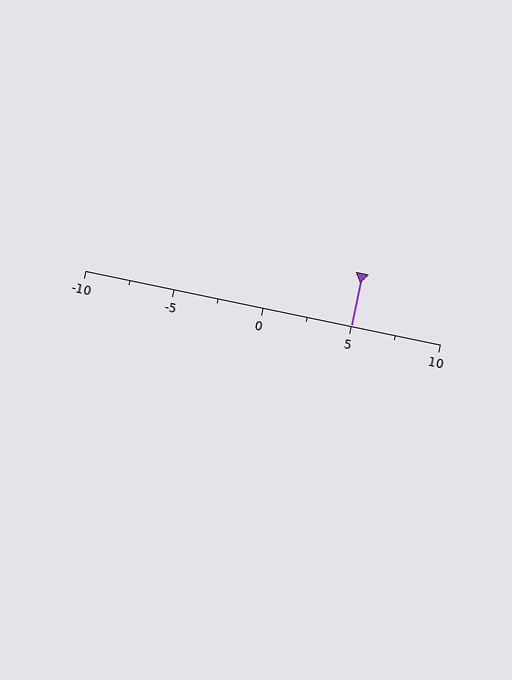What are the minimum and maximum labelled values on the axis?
The axis runs from -10 to 10.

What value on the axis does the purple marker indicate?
The marker indicates approximately 5.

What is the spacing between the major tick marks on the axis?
The major ticks are spaced 5 apart.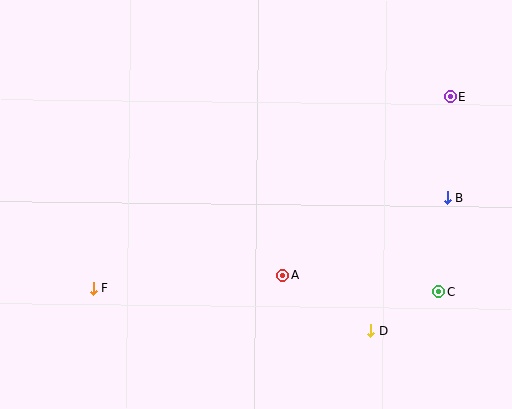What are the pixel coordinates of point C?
Point C is at (439, 292).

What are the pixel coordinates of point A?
Point A is at (283, 276).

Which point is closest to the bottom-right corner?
Point C is closest to the bottom-right corner.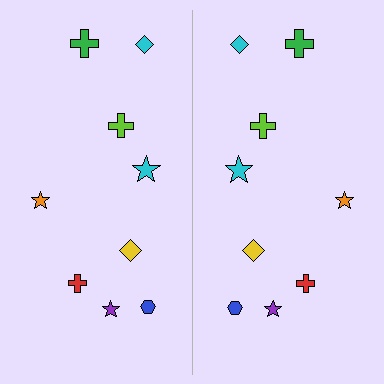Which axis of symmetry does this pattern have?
The pattern has a vertical axis of symmetry running through the center of the image.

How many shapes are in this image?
There are 18 shapes in this image.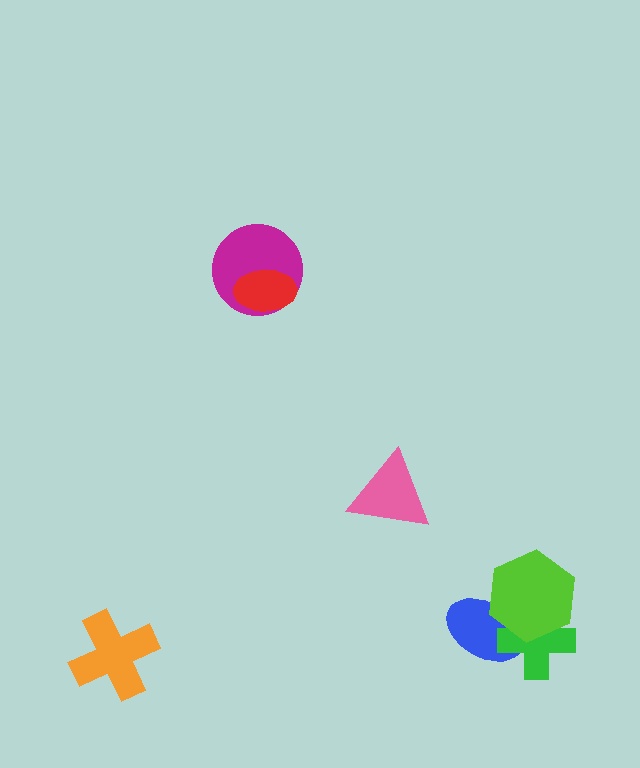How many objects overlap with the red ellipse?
1 object overlaps with the red ellipse.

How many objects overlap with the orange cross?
0 objects overlap with the orange cross.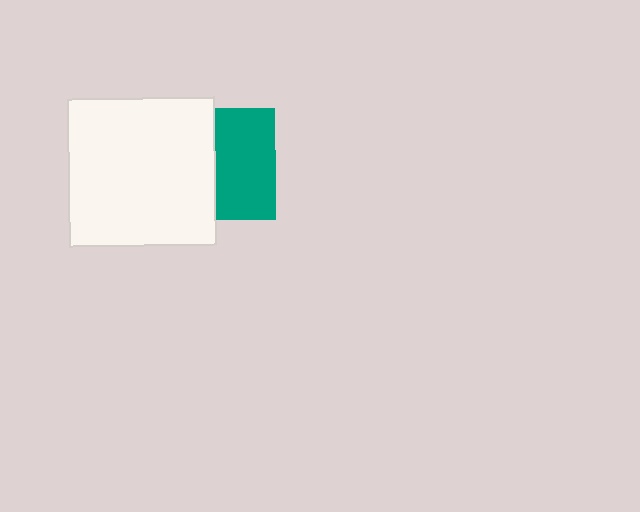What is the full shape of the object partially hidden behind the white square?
The partially hidden object is a teal square.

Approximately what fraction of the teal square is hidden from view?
Roughly 46% of the teal square is hidden behind the white square.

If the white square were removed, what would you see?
You would see the complete teal square.